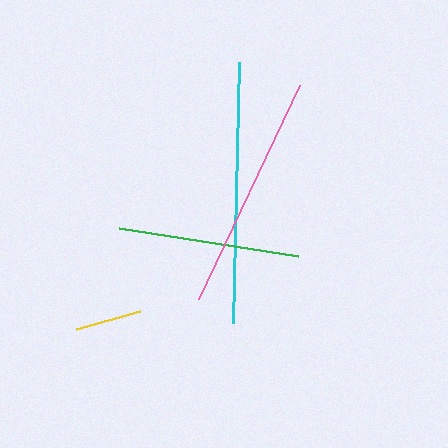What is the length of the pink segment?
The pink segment is approximately 237 pixels long.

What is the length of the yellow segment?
The yellow segment is approximately 66 pixels long.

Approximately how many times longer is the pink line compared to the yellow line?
The pink line is approximately 3.6 times the length of the yellow line.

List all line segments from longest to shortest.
From longest to shortest: cyan, pink, green, yellow.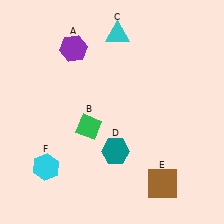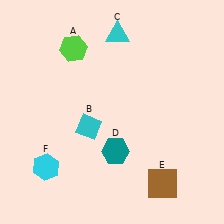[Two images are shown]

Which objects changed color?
A changed from purple to lime. B changed from green to cyan.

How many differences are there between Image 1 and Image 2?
There are 2 differences between the two images.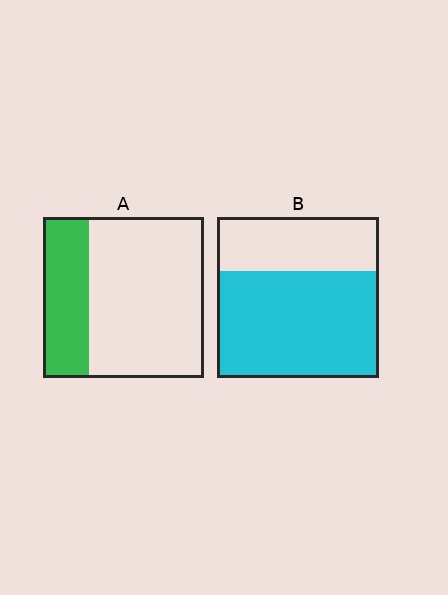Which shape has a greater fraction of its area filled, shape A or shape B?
Shape B.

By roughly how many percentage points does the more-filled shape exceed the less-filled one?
By roughly 40 percentage points (B over A).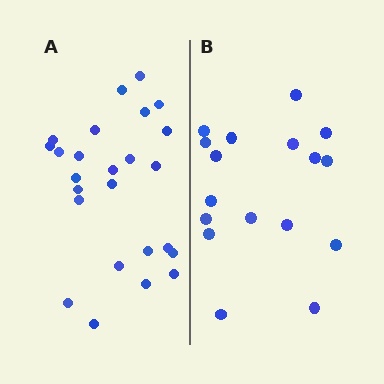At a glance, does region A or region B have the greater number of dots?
Region A (the left region) has more dots.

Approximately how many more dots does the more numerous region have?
Region A has roughly 8 or so more dots than region B.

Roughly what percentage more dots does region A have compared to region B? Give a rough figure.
About 45% more.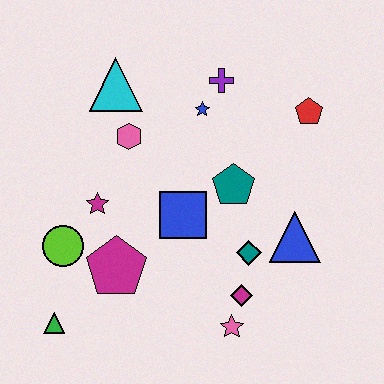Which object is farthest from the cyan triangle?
The pink star is farthest from the cyan triangle.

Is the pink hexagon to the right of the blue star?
No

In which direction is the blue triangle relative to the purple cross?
The blue triangle is below the purple cross.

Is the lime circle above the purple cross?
No